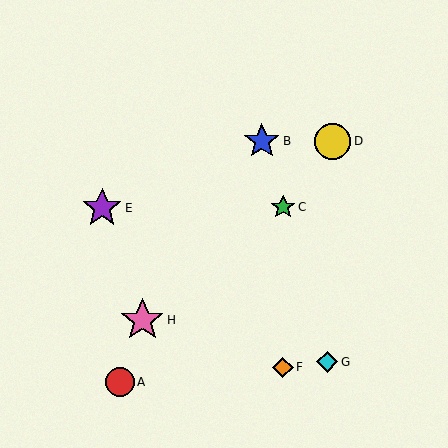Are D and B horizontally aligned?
Yes, both are at y≈141.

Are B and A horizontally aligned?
No, B is at y≈141 and A is at y≈382.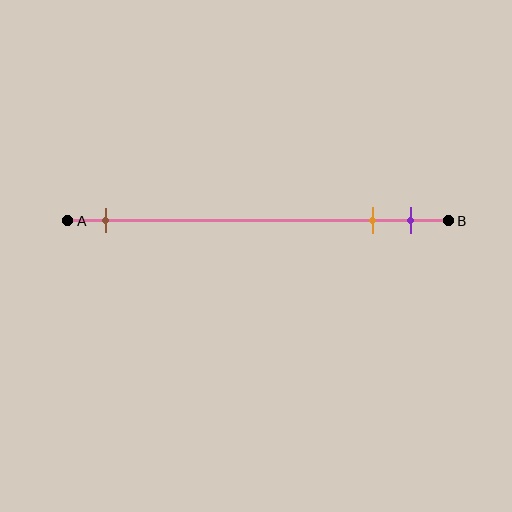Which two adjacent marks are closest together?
The orange and purple marks are the closest adjacent pair.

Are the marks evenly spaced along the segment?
No, the marks are not evenly spaced.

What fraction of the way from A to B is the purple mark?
The purple mark is approximately 90% (0.9) of the way from A to B.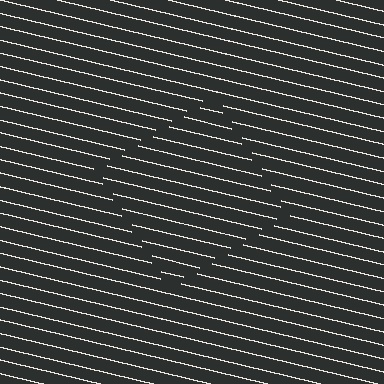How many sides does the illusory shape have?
4 sides — the line-ends trace a square.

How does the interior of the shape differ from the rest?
The interior of the shape contains the same grating, shifted by half a period — the contour is defined by the phase discontinuity where line-ends from the inner and outer gratings abut.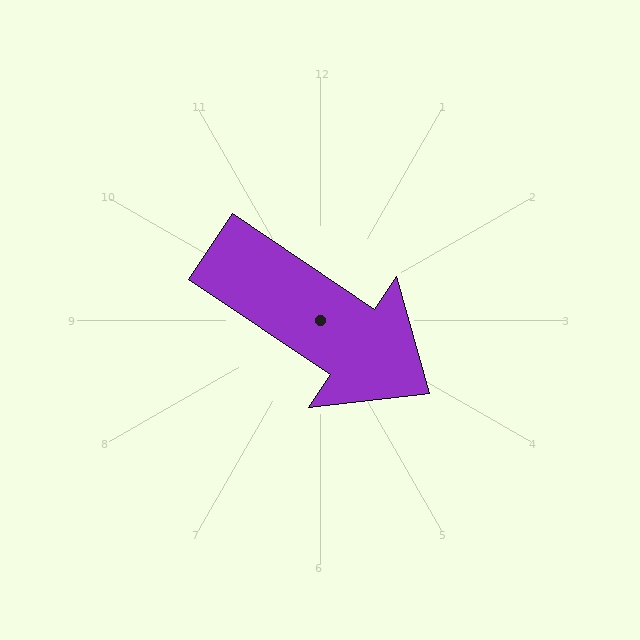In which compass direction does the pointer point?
Southeast.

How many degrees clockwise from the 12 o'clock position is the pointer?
Approximately 124 degrees.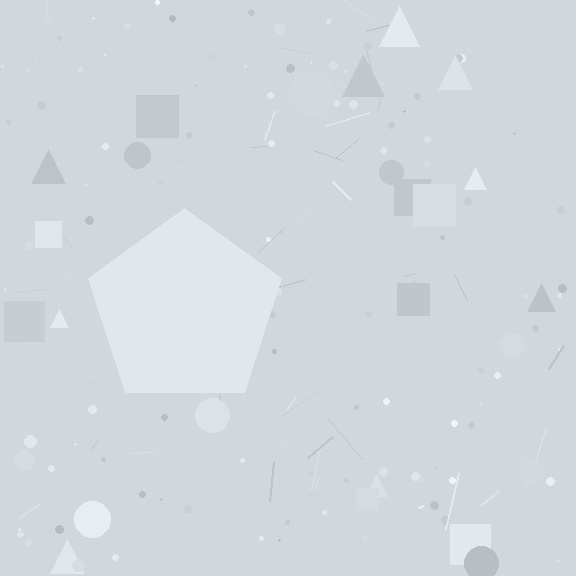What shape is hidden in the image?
A pentagon is hidden in the image.